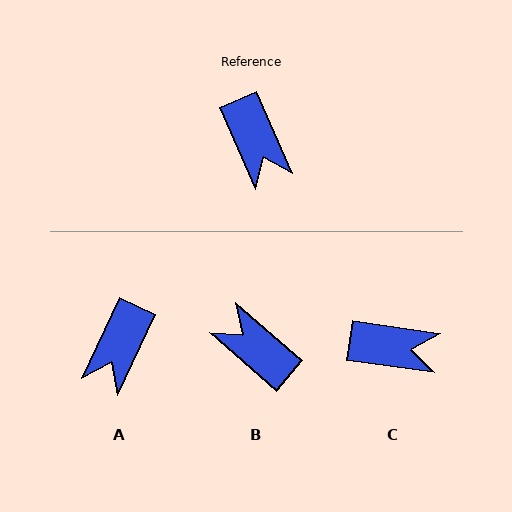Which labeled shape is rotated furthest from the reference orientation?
B, about 154 degrees away.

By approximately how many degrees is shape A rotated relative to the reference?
Approximately 49 degrees clockwise.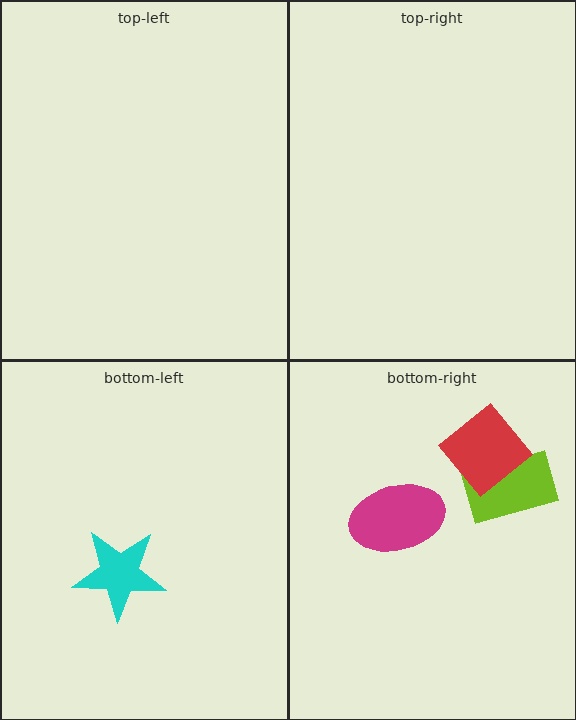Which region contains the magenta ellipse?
The bottom-right region.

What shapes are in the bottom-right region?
The lime rectangle, the magenta ellipse, the red diamond.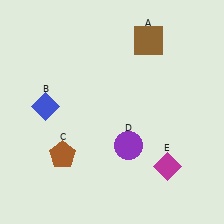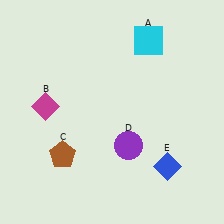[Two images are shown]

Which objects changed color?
A changed from brown to cyan. B changed from blue to magenta. E changed from magenta to blue.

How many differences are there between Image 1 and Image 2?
There are 3 differences between the two images.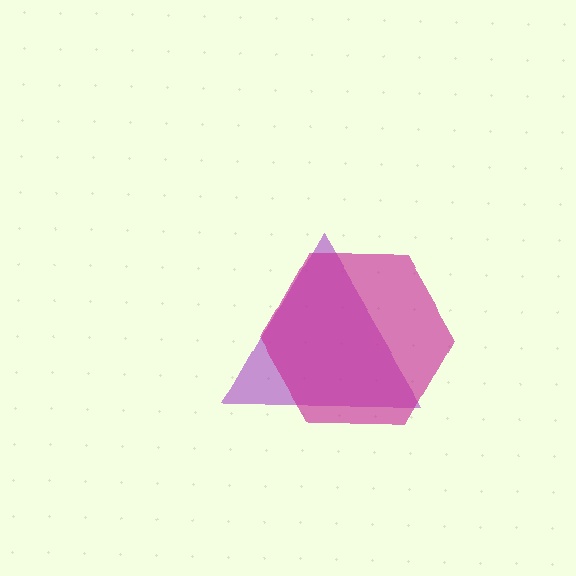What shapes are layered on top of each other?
The layered shapes are: a purple triangle, a magenta hexagon.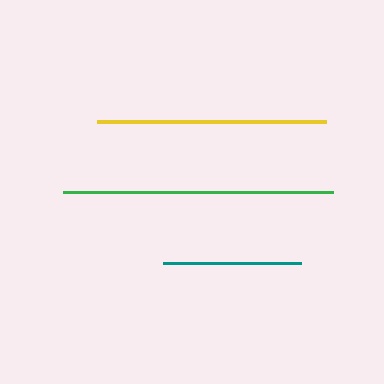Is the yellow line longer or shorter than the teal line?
The yellow line is longer than the teal line.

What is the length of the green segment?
The green segment is approximately 270 pixels long.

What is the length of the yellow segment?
The yellow segment is approximately 230 pixels long.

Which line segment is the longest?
The green line is the longest at approximately 270 pixels.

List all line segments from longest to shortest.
From longest to shortest: green, yellow, teal.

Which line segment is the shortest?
The teal line is the shortest at approximately 138 pixels.